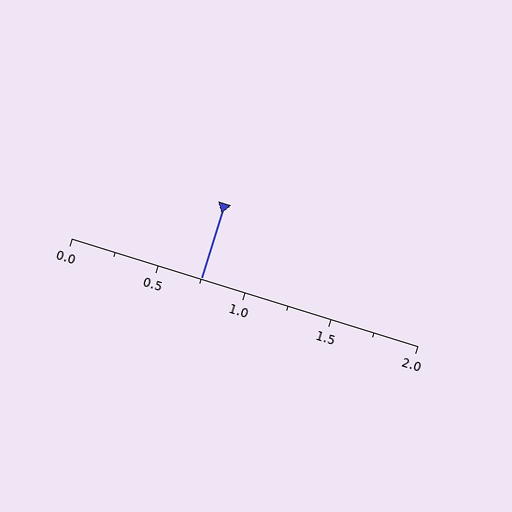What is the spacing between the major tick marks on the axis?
The major ticks are spaced 0.5 apart.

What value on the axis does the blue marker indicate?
The marker indicates approximately 0.75.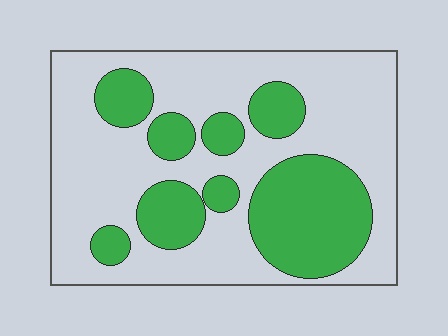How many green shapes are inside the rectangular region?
8.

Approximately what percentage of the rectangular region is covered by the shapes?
Approximately 35%.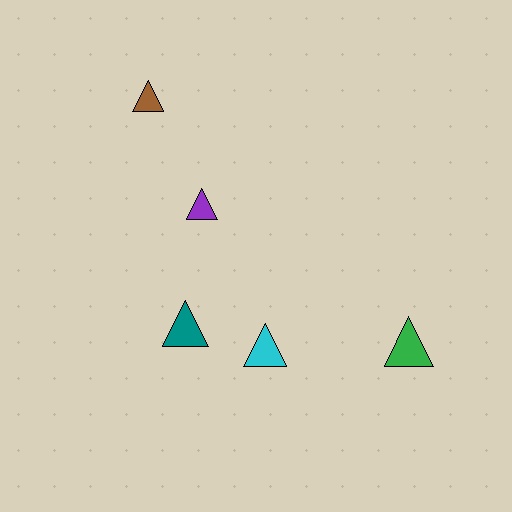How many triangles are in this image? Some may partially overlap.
There are 5 triangles.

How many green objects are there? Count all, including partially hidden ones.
There is 1 green object.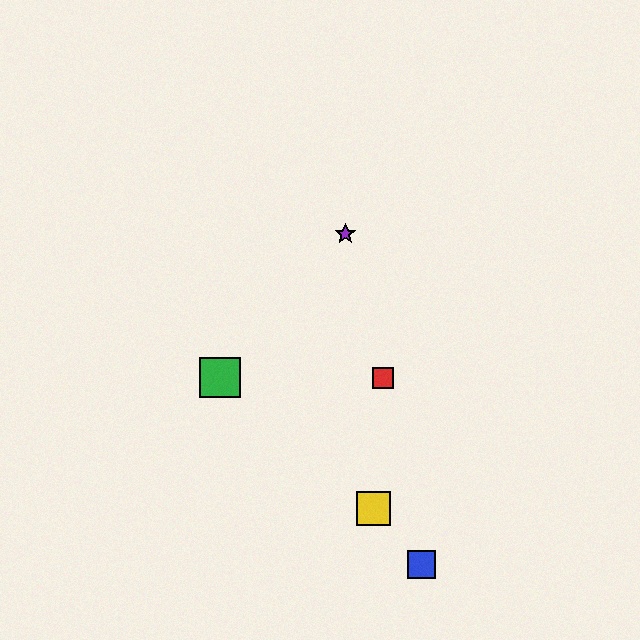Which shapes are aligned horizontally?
The red square, the green square are aligned horizontally.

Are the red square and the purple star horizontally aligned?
No, the red square is at y≈378 and the purple star is at y≈234.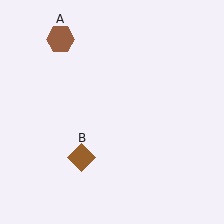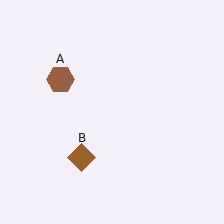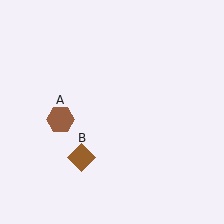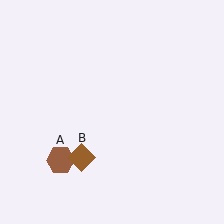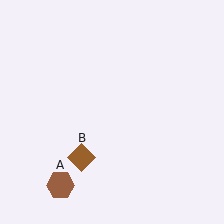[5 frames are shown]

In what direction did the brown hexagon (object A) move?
The brown hexagon (object A) moved down.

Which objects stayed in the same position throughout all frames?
Brown diamond (object B) remained stationary.